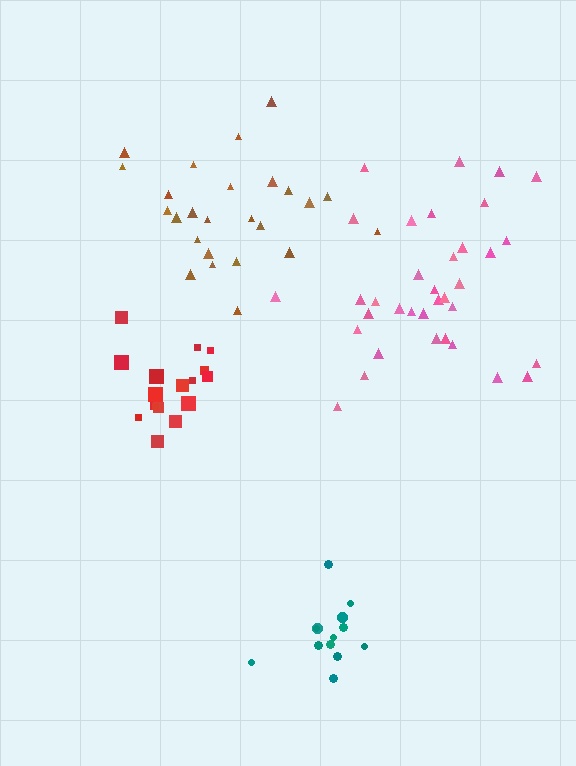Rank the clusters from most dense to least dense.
teal, red, pink, brown.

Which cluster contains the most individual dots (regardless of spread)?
Pink (35).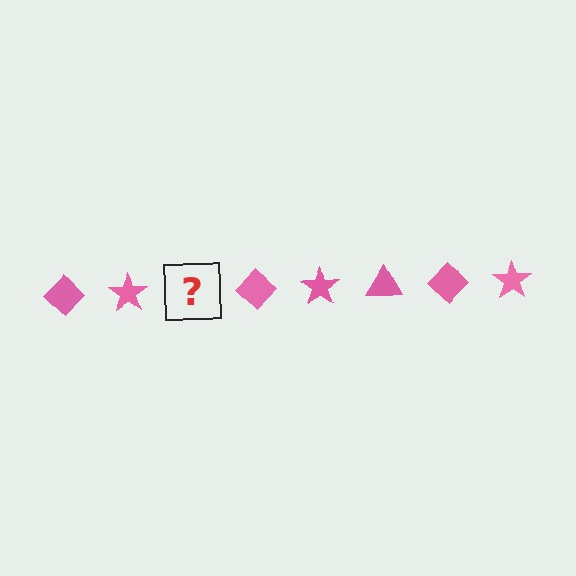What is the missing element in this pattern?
The missing element is a pink triangle.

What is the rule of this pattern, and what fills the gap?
The rule is that the pattern cycles through diamond, star, triangle shapes in pink. The gap should be filled with a pink triangle.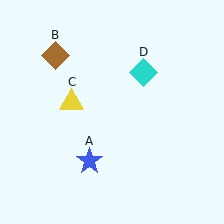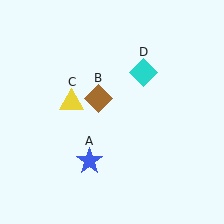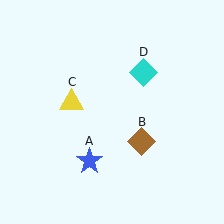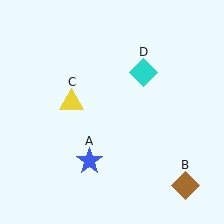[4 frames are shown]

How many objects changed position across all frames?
1 object changed position: brown diamond (object B).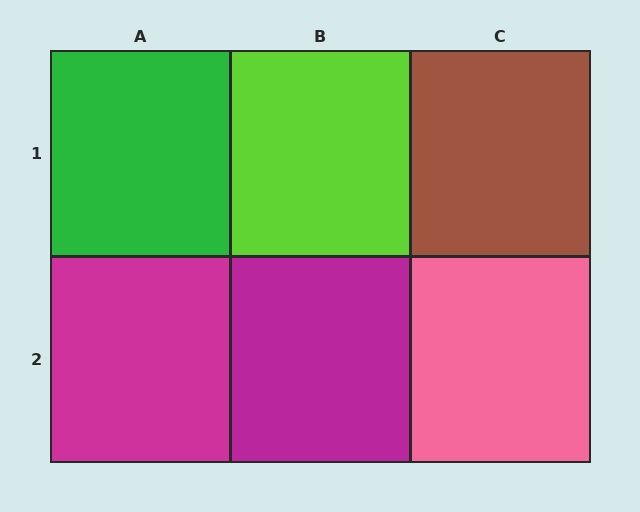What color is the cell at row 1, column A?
Green.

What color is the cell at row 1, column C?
Brown.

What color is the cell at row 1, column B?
Lime.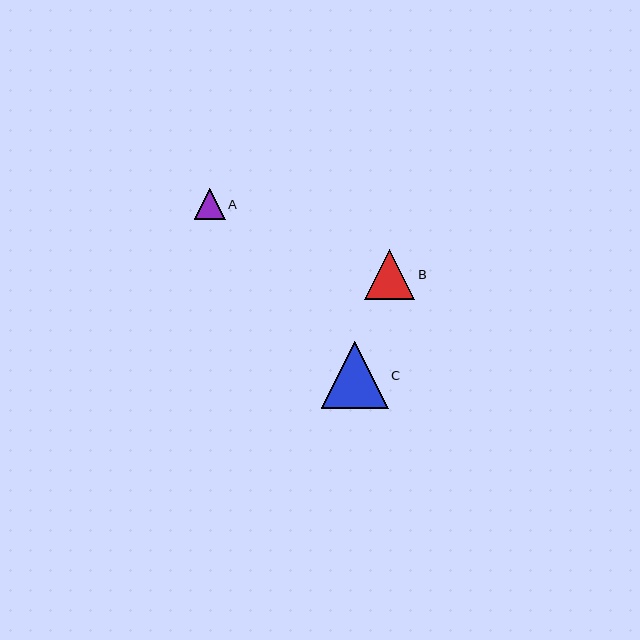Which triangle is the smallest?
Triangle A is the smallest with a size of approximately 31 pixels.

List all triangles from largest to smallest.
From largest to smallest: C, B, A.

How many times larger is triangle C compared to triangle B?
Triangle C is approximately 1.3 times the size of triangle B.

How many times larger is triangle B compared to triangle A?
Triangle B is approximately 1.6 times the size of triangle A.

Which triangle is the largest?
Triangle C is the largest with a size of approximately 67 pixels.